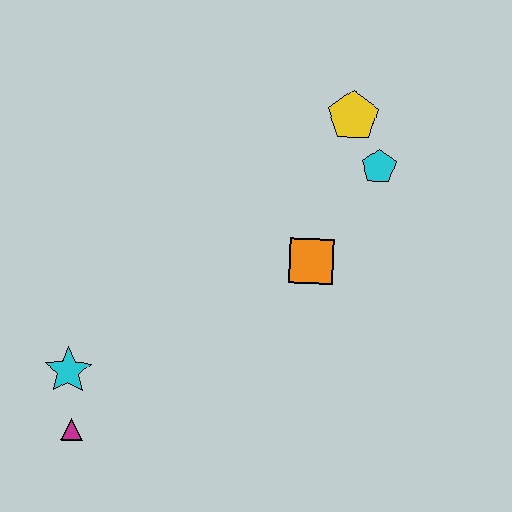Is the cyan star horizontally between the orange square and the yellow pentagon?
No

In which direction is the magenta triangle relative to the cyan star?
The magenta triangle is below the cyan star.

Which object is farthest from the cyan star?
The yellow pentagon is farthest from the cyan star.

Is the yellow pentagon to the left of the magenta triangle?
No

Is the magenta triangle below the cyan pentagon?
Yes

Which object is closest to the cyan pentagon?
The yellow pentagon is closest to the cyan pentagon.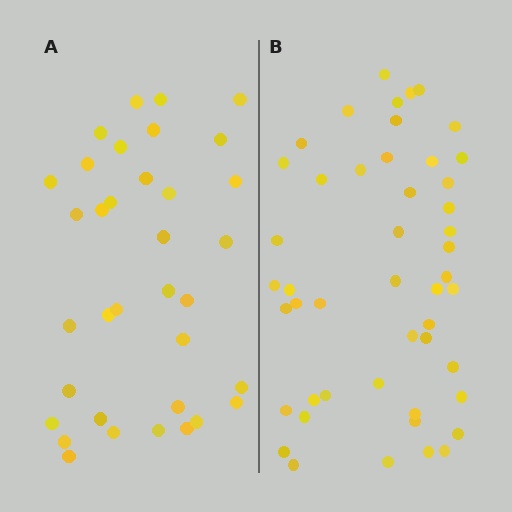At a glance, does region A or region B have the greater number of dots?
Region B (the right region) has more dots.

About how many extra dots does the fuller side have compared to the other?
Region B has approximately 15 more dots than region A.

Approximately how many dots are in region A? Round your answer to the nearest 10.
About 40 dots. (The exact count is 35, which rounds to 40.)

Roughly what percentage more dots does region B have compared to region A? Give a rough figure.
About 35% more.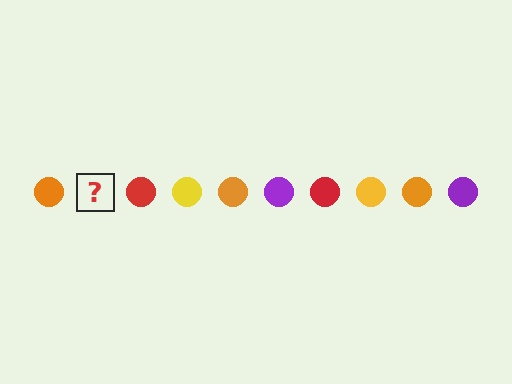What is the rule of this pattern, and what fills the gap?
The rule is that the pattern cycles through orange, purple, red, yellow circles. The gap should be filled with a purple circle.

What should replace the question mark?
The question mark should be replaced with a purple circle.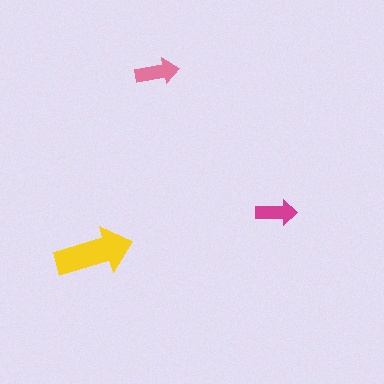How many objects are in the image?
There are 3 objects in the image.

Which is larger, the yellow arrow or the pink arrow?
The yellow one.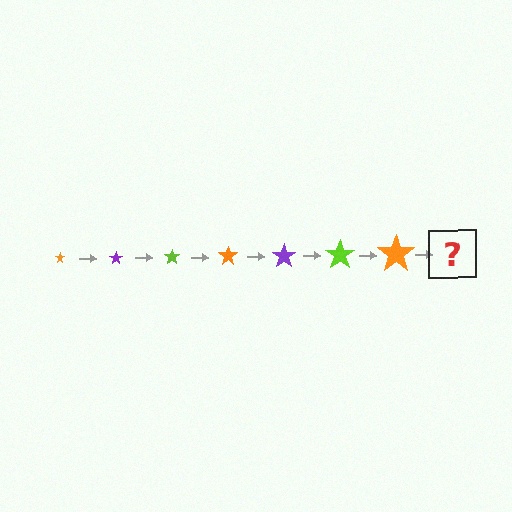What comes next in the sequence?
The next element should be a purple star, larger than the previous one.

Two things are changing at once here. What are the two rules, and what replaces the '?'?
The two rules are that the star grows larger each step and the color cycles through orange, purple, and lime. The '?' should be a purple star, larger than the previous one.